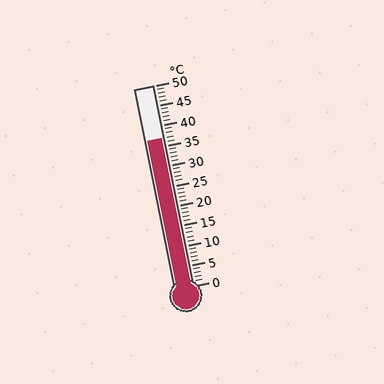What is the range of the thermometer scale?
The thermometer scale ranges from 0°C to 50°C.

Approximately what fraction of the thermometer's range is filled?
The thermometer is filled to approximately 75% of its range.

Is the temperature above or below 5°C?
The temperature is above 5°C.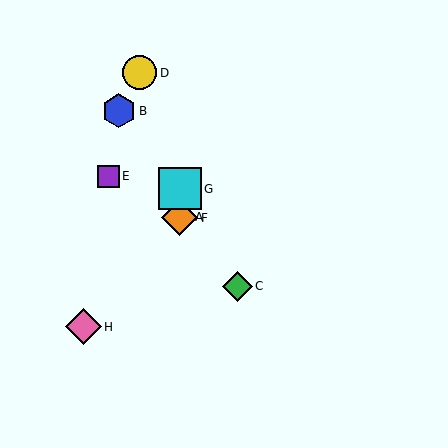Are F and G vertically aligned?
Yes, both are at x≈180.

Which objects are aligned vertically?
Objects A, F, G are aligned vertically.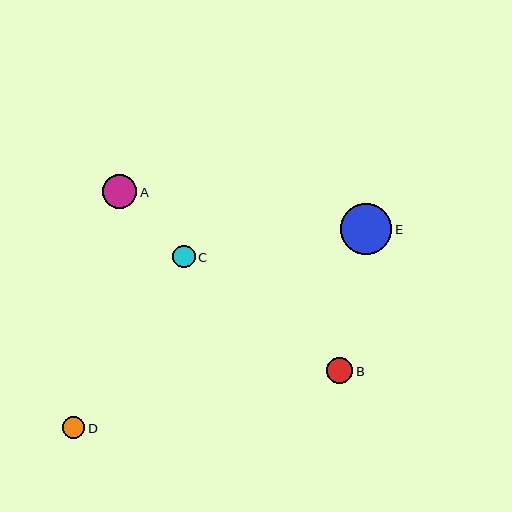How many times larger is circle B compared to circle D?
Circle B is approximately 1.2 times the size of circle D.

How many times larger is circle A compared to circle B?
Circle A is approximately 1.3 times the size of circle B.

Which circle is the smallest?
Circle D is the smallest with a size of approximately 22 pixels.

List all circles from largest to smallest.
From largest to smallest: E, A, B, C, D.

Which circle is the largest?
Circle E is the largest with a size of approximately 51 pixels.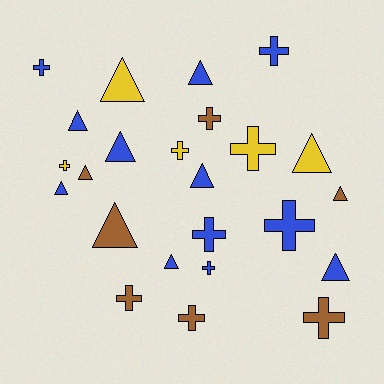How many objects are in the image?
There are 24 objects.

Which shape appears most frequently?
Cross, with 12 objects.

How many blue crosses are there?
There are 5 blue crosses.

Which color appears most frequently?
Blue, with 12 objects.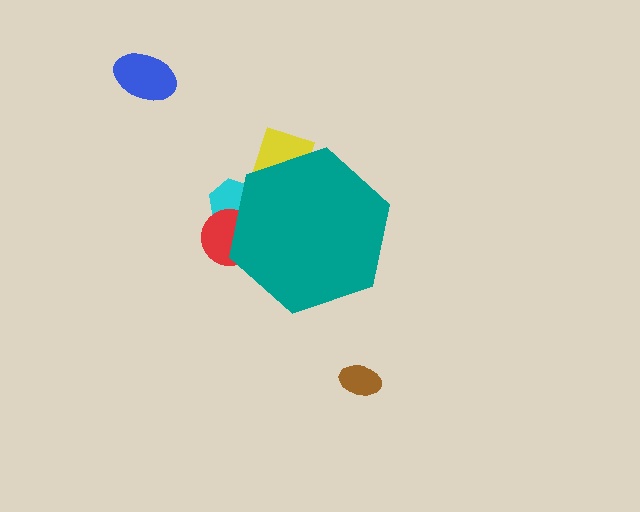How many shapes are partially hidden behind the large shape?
3 shapes are partially hidden.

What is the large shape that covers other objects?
A teal hexagon.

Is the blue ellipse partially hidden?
No, the blue ellipse is fully visible.